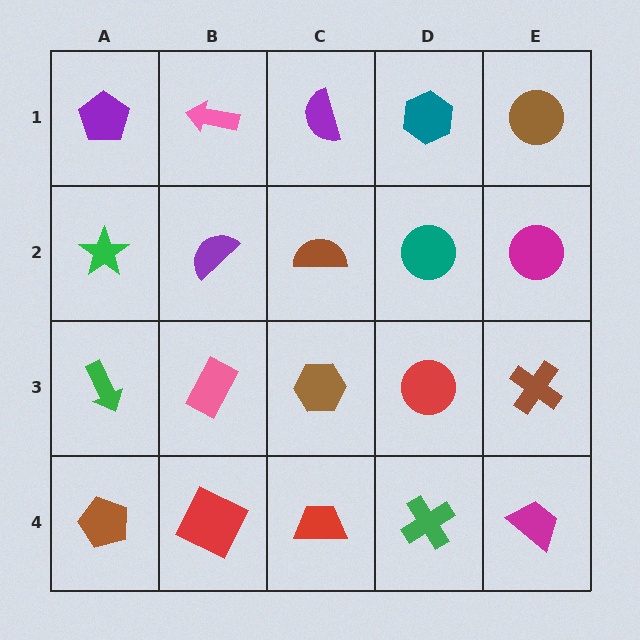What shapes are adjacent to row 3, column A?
A green star (row 2, column A), a brown pentagon (row 4, column A), a pink rectangle (row 3, column B).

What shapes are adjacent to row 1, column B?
A purple semicircle (row 2, column B), a purple pentagon (row 1, column A), a purple semicircle (row 1, column C).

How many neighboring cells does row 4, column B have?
3.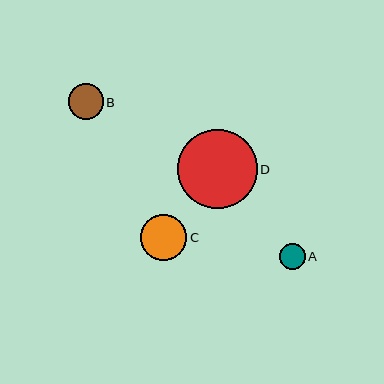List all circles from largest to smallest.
From largest to smallest: D, C, B, A.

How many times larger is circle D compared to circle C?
Circle D is approximately 1.7 times the size of circle C.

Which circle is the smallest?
Circle A is the smallest with a size of approximately 26 pixels.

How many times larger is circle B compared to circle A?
Circle B is approximately 1.4 times the size of circle A.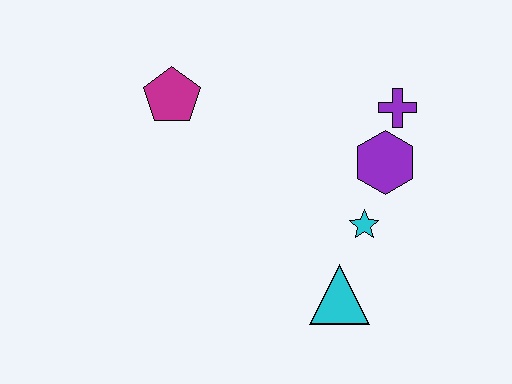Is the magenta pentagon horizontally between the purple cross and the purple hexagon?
No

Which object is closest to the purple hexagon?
The purple cross is closest to the purple hexagon.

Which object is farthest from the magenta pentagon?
The cyan triangle is farthest from the magenta pentagon.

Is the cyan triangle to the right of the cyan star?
No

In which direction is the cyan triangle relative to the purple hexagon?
The cyan triangle is below the purple hexagon.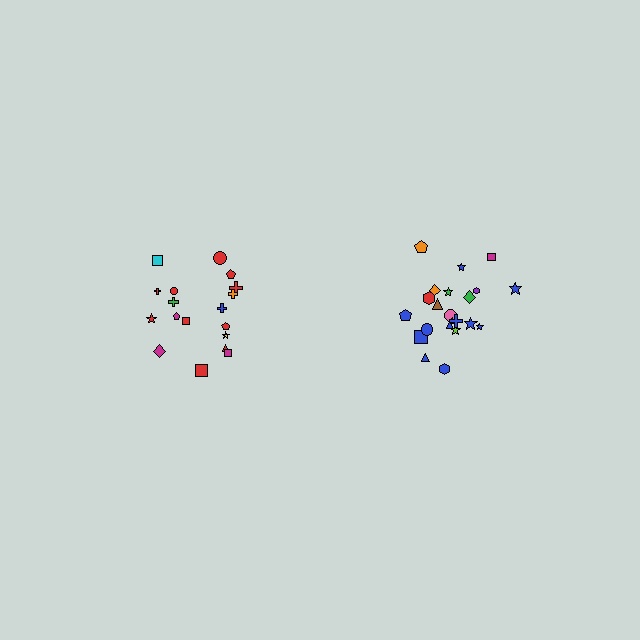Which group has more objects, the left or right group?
The right group.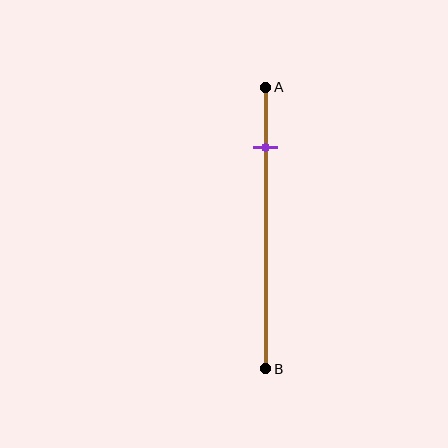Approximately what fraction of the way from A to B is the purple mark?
The purple mark is approximately 20% of the way from A to B.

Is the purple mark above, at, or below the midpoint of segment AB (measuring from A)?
The purple mark is above the midpoint of segment AB.